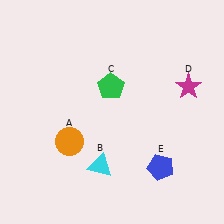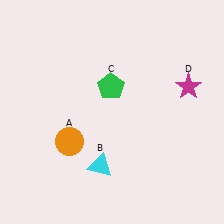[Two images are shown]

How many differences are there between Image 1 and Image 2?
There is 1 difference between the two images.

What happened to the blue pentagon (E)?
The blue pentagon (E) was removed in Image 2. It was in the bottom-right area of Image 1.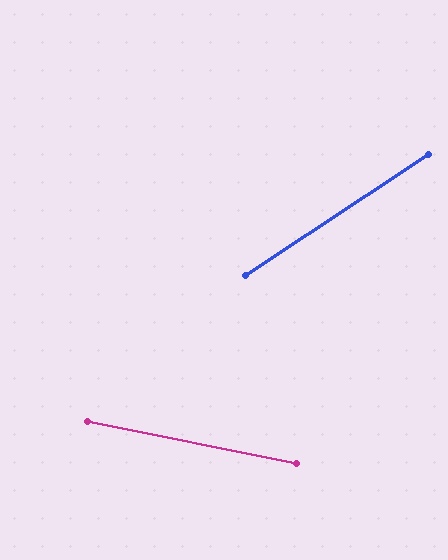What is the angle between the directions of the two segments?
Approximately 45 degrees.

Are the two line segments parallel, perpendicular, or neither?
Neither parallel nor perpendicular — they differ by about 45°.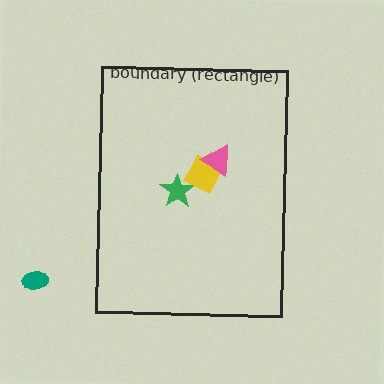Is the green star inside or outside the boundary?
Inside.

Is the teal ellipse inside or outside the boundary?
Outside.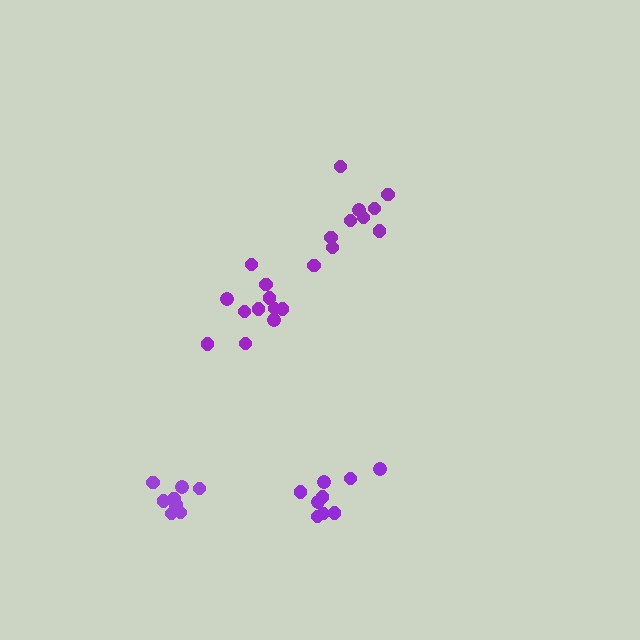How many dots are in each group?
Group 1: 8 dots, Group 2: 9 dots, Group 3: 12 dots, Group 4: 9 dots (38 total).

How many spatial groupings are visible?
There are 4 spatial groupings.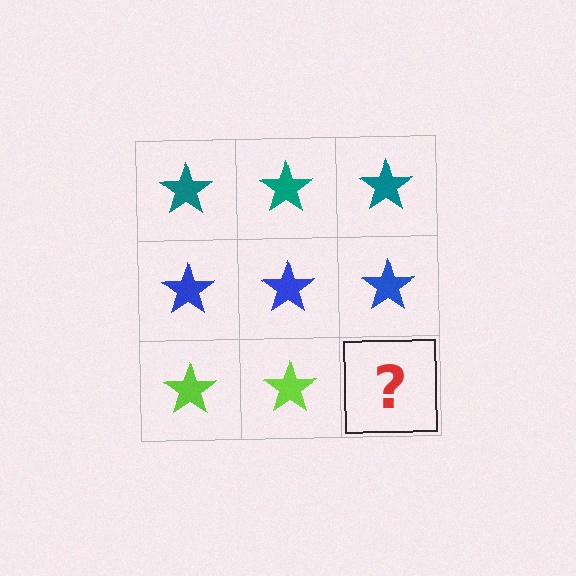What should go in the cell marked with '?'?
The missing cell should contain a lime star.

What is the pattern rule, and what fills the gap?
The rule is that each row has a consistent color. The gap should be filled with a lime star.